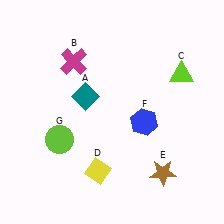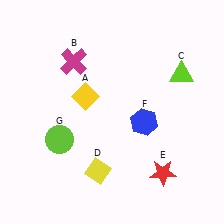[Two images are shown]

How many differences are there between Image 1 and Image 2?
There are 2 differences between the two images.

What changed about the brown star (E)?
In Image 1, E is brown. In Image 2, it changed to red.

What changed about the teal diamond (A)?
In Image 1, A is teal. In Image 2, it changed to yellow.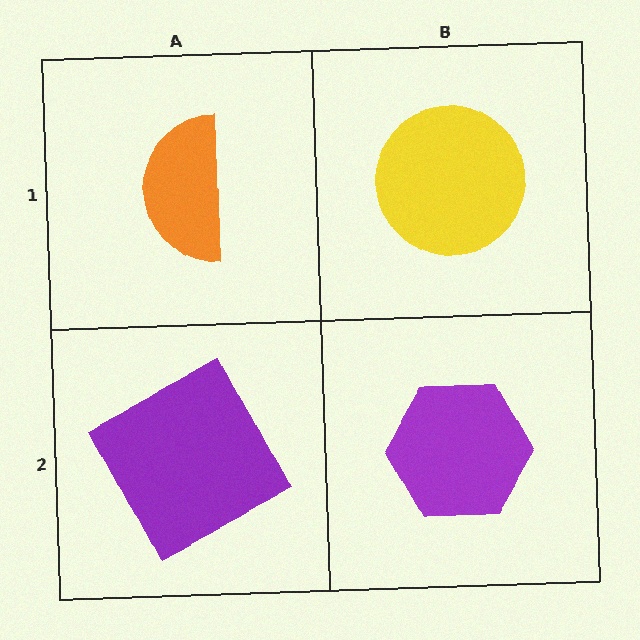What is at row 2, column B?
A purple hexagon.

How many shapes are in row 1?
2 shapes.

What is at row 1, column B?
A yellow circle.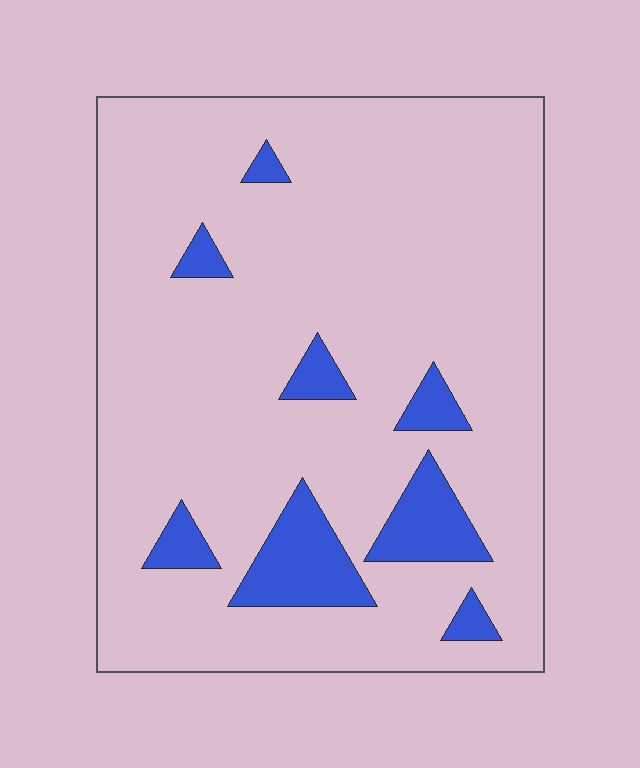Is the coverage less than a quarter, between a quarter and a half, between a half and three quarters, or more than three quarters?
Less than a quarter.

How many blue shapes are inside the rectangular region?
8.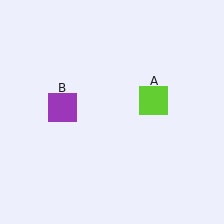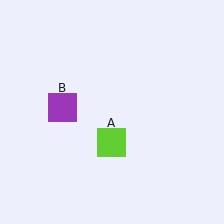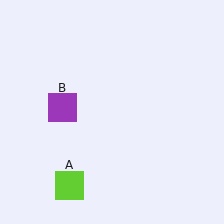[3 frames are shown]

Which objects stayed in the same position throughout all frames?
Purple square (object B) remained stationary.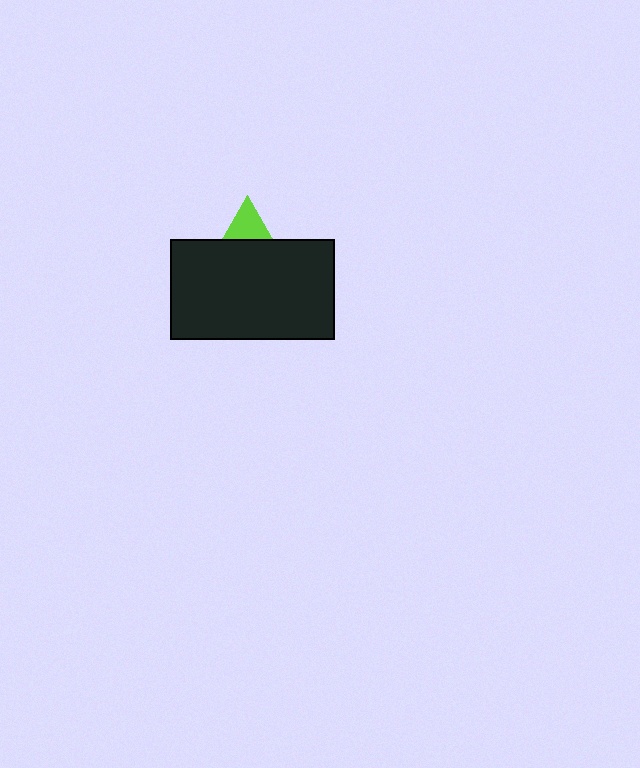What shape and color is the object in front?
The object in front is a black rectangle.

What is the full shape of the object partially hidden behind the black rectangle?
The partially hidden object is a lime triangle.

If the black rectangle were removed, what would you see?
You would see the complete lime triangle.